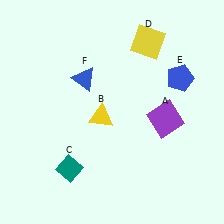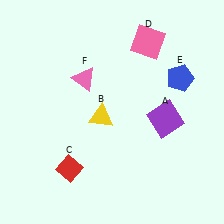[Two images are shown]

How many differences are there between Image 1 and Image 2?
There are 3 differences between the two images.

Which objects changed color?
C changed from teal to red. D changed from yellow to pink. F changed from blue to pink.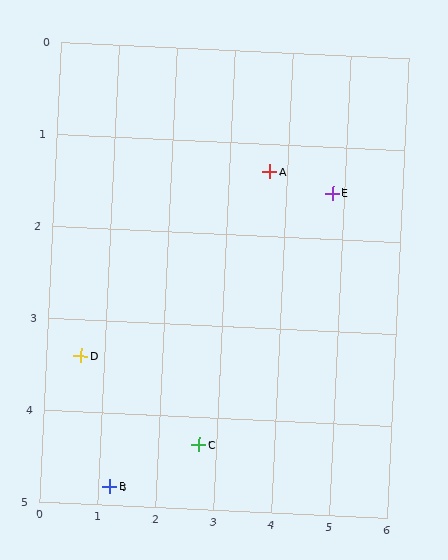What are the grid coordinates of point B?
Point B is at approximately (1.2, 4.8).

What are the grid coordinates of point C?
Point C is at approximately (2.7, 4.3).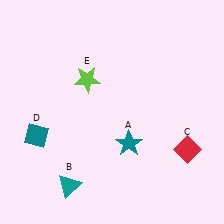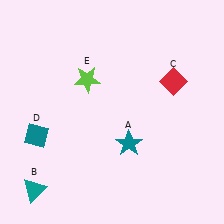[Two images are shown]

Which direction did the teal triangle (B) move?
The teal triangle (B) moved left.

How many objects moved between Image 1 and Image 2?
2 objects moved between the two images.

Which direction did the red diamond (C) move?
The red diamond (C) moved up.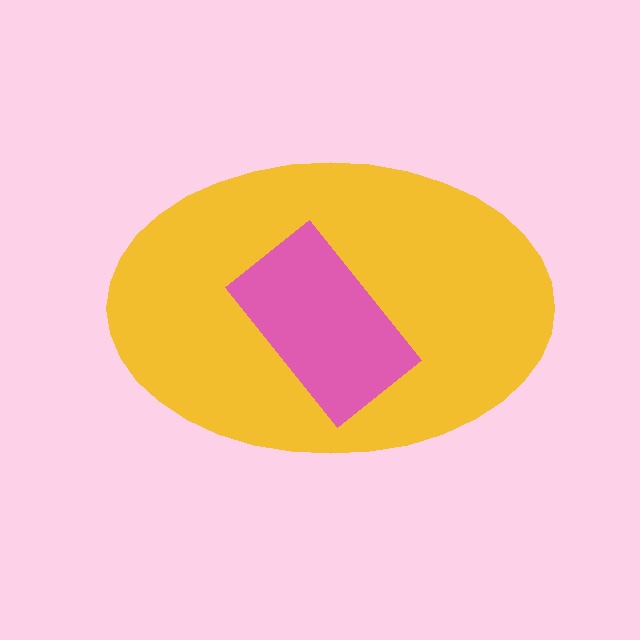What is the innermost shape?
The pink rectangle.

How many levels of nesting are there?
2.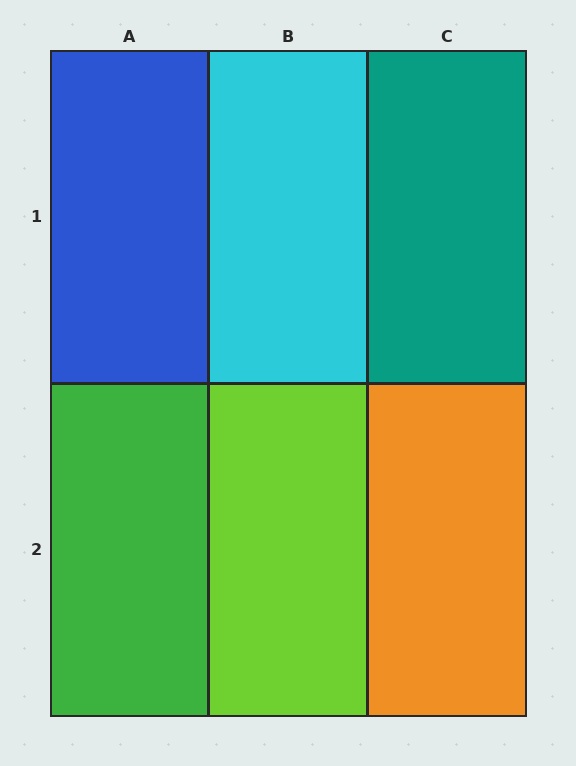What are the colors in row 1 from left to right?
Blue, cyan, teal.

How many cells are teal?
1 cell is teal.